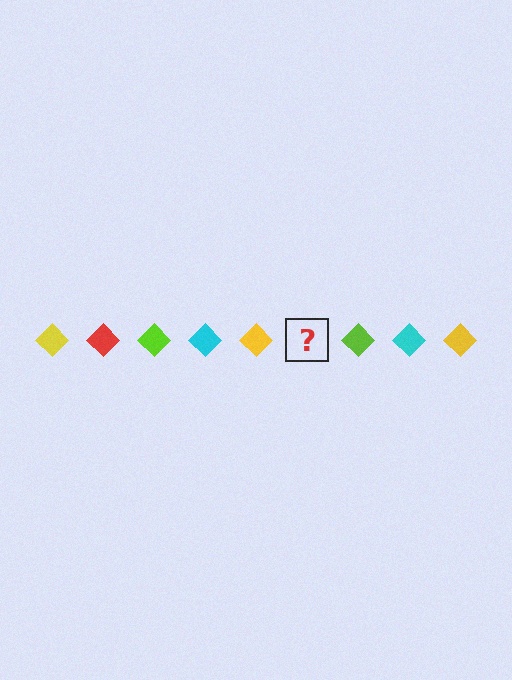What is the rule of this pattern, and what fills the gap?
The rule is that the pattern cycles through yellow, red, lime, cyan diamonds. The gap should be filled with a red diamond.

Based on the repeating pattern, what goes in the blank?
The blank should be a red diamond.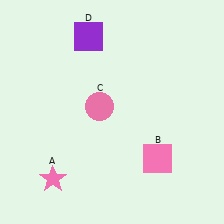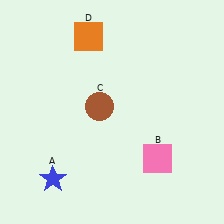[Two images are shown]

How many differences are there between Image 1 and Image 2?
There are 3 differences between the two images.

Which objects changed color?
A changed from pink to blue. C changed from pink to brown. D changed from purple to orange.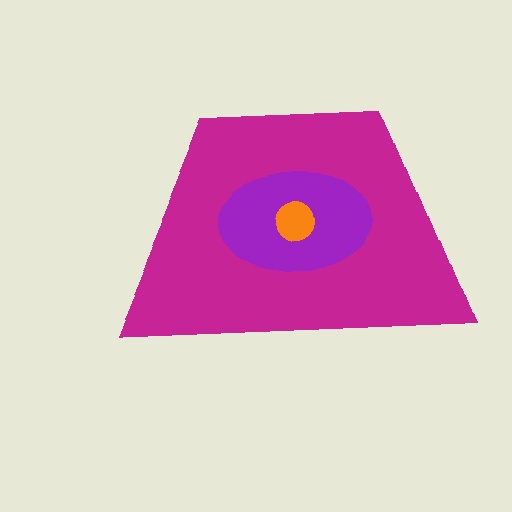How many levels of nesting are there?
3.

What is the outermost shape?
The magenta trapezoid.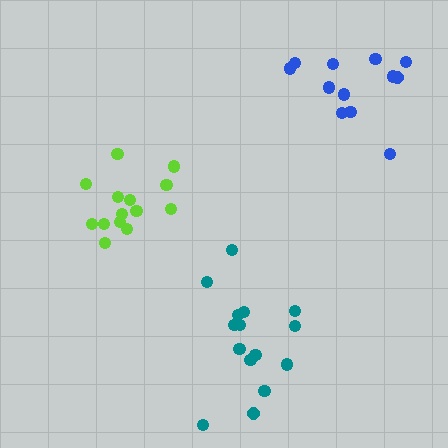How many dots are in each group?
Group 1: 12 dots, Group 2: 15 dots, Group 3: 14 dots (41 total).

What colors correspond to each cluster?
The clusters are colored: blue, teal, lime.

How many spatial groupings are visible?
There are 3 spatial groupings.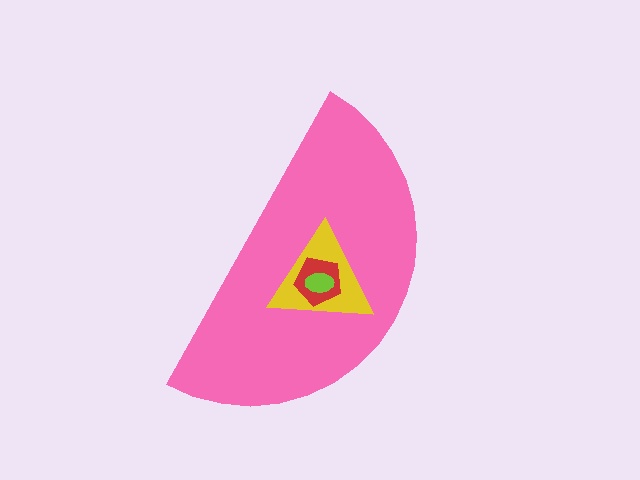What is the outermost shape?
The pink semicircle.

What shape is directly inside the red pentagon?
The lime ellipse.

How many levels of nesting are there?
4.